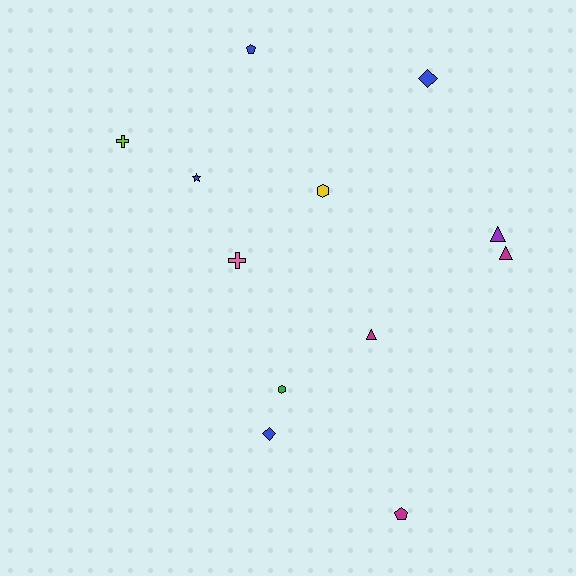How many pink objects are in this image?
There is 1 pink object.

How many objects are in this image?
There are 12 objects.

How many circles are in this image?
There are no circles.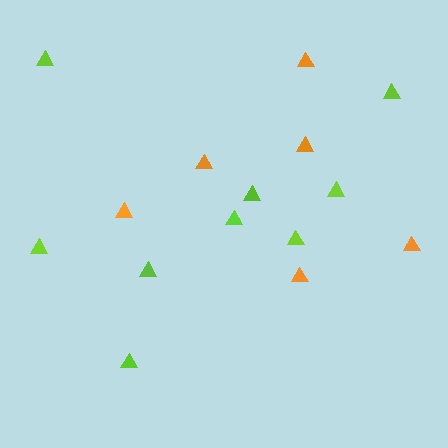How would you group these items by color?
There are 2 groups: one group of lime triangles (9) and one group of orange triangles (6).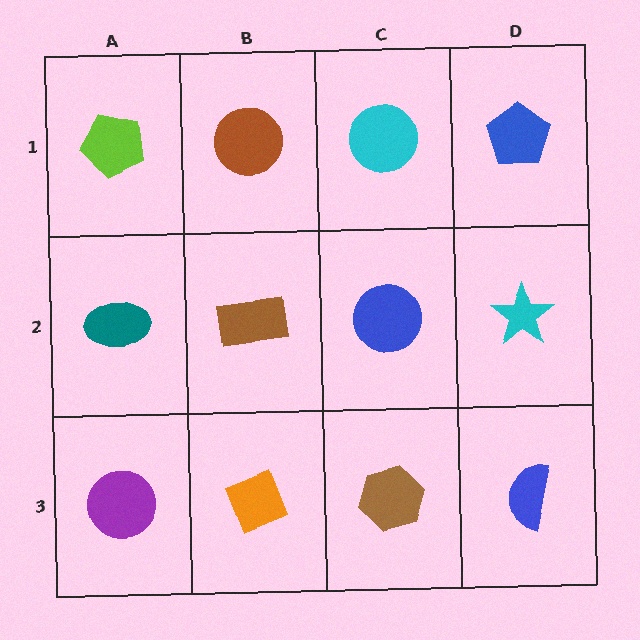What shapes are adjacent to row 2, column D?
A blue pentagon (row 1, column D), a blue semicircle (row 3, column D), a blue circle (row 2, column C).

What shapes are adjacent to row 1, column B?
A brown rectangle (row 2, column B), a lime pentagon (row 1, column A), a cyan circle (row 1, column C).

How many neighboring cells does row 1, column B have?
3.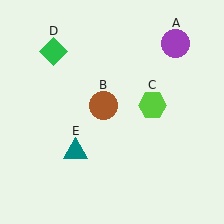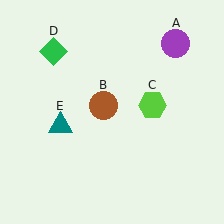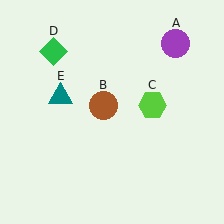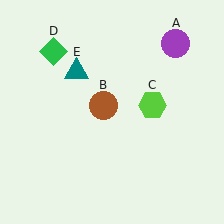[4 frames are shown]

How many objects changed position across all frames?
1 object changed position: teal triangle (object E).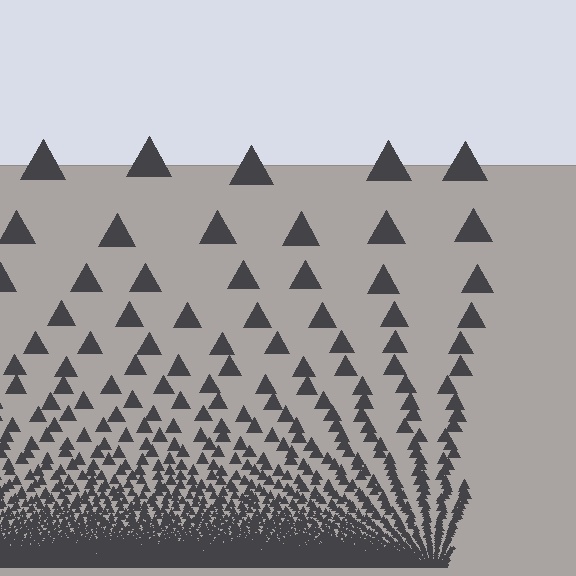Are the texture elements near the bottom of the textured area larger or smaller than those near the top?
Smaller. The gradient is inverted — elements near the bottom are smaller and denser.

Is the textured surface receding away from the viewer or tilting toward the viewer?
The surface appears to tilt toward the viewer. Texture elements get larger and sparser toward the top.